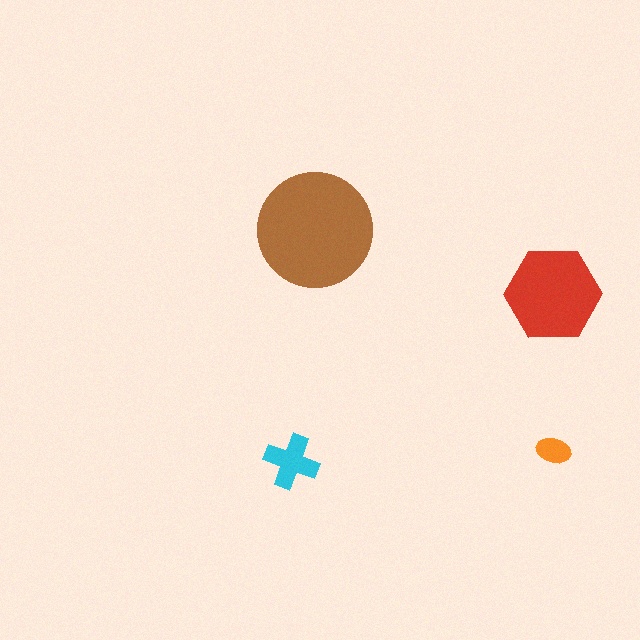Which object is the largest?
The brown circle.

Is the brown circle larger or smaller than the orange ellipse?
Larger.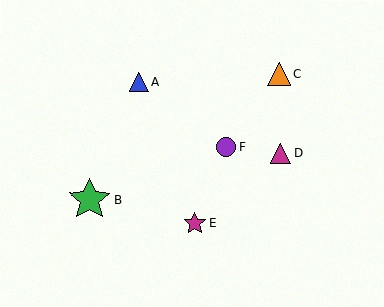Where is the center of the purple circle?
The center of the purple circle is at (226, 147).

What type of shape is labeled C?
Shape C is an orange triangle.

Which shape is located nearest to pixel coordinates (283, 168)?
The magenta triangle (labeled D) at (280, 154) is nearest to that location.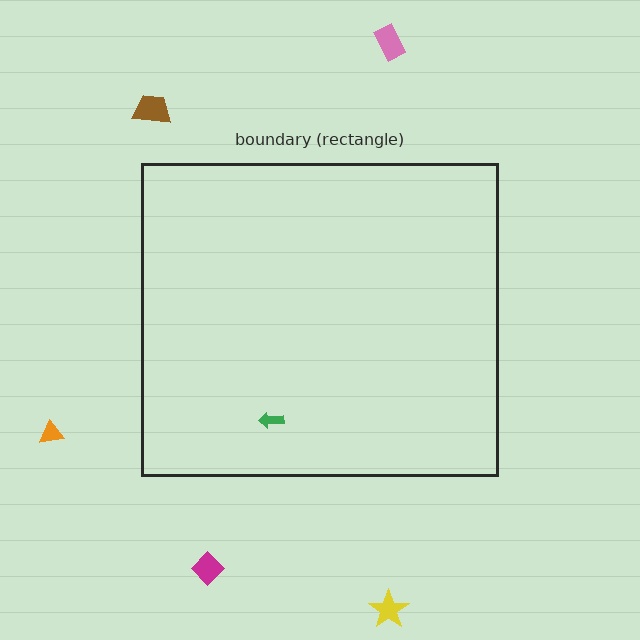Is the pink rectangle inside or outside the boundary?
Outside.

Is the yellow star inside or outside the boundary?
Outside.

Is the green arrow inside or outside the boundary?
Inside.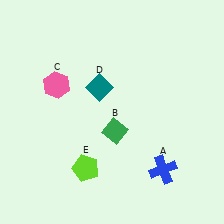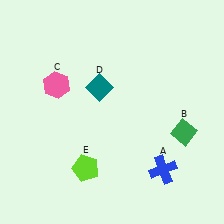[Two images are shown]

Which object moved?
The green diamond (B) moved right.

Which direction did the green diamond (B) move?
The green diamond (B) moved right.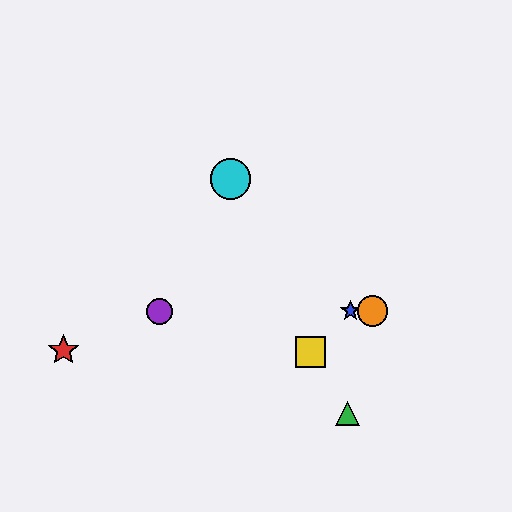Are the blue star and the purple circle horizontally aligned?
Yes, both are at y≈311.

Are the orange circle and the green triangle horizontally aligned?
No, the orange circle is at y≈311 and the green triangle is at y≈414.